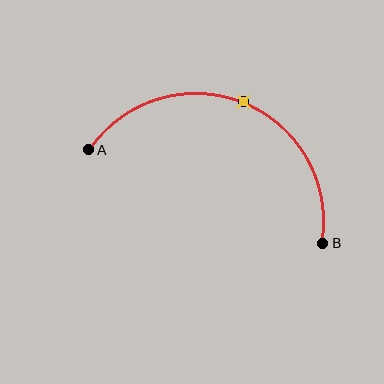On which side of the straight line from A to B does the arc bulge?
The arc bulges above the straight line connecting A and B.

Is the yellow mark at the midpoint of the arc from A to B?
Yes. The yellow mark lies on the arc at equal arc-length from both A and B — it is the arc midpoint.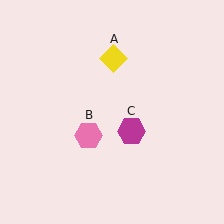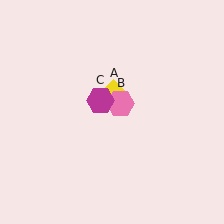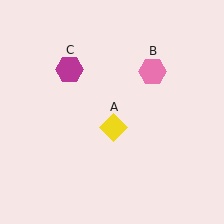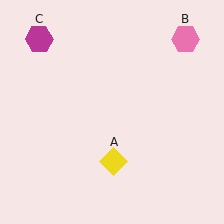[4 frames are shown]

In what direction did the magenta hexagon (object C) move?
The magenta hexagon (object C) moved up and to the left.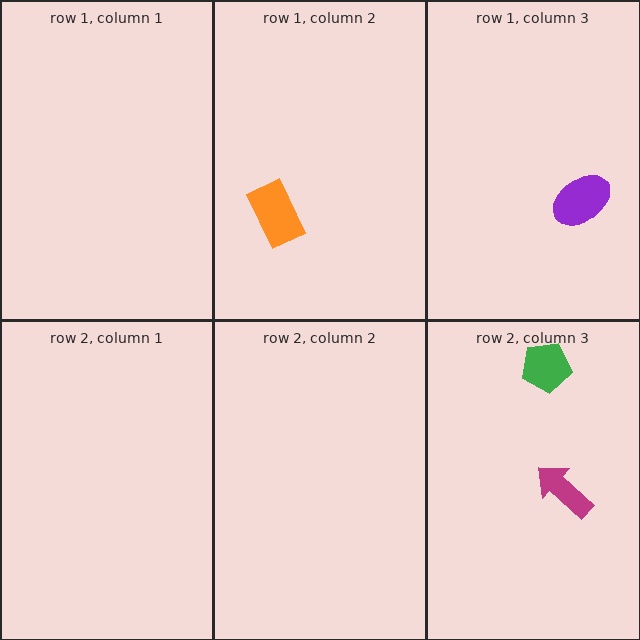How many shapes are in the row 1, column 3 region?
1.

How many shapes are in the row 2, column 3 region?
2.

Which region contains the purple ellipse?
The row 1, column 3 region.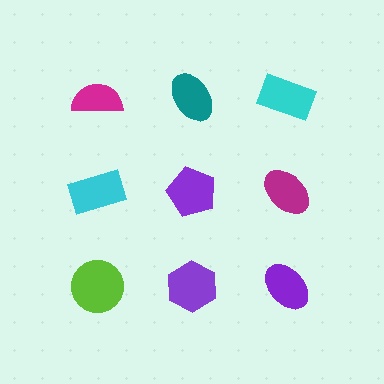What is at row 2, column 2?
A purple pentagon.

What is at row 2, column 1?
A cyan rectangle.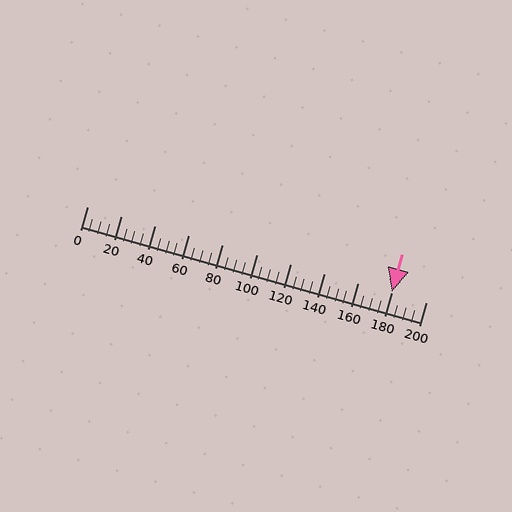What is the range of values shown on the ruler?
The ruler shows values from 0 to 200.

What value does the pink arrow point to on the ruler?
The pink arrow points to approximately 180.